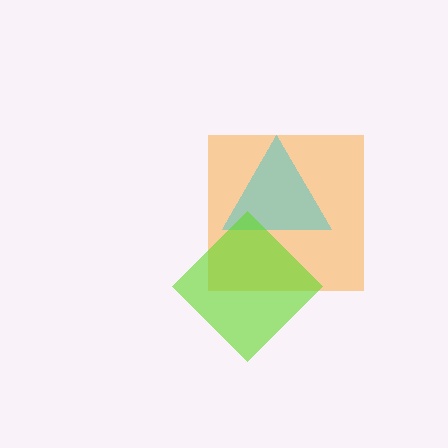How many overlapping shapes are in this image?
There are 3 overlapping shapes in the image.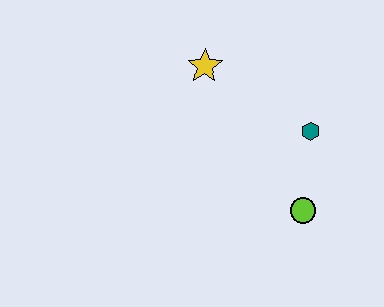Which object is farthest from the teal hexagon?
The yellow star is farthest from the teal hexagon.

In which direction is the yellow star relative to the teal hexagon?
The yellow star is to the left of the teal hexagon.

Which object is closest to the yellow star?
The teal hexagon is closest to the yellow star.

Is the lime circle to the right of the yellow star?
Yes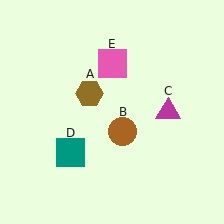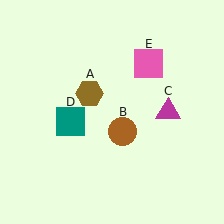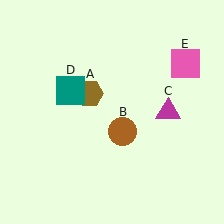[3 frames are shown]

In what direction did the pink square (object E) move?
The pink square (object E) moved right.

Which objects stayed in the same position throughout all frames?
Brown hexagon (object A) and brown circle (object B) and magenta triangle (object C) remained stationary.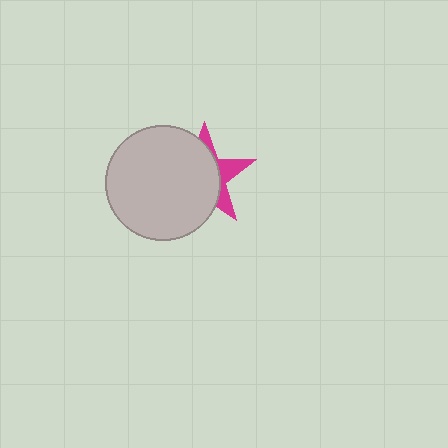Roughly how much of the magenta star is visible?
A small part of it is visible (roughly 31%).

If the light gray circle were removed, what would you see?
You would see the complete magenta star.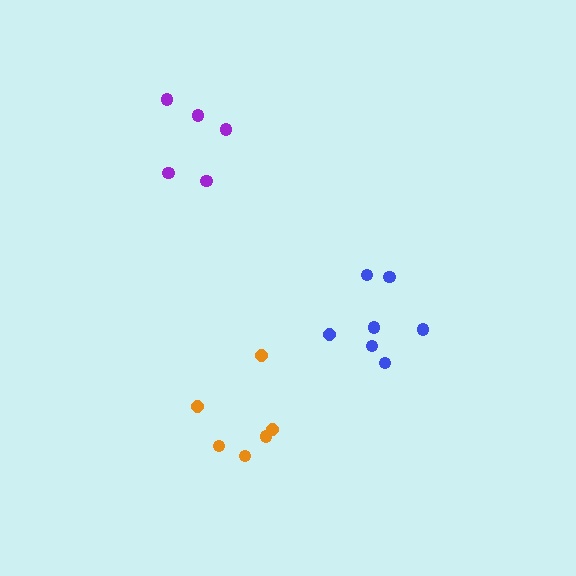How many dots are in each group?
Group 1: 6 dots, Group 2: 5 dots, Group 3: 7 dots (18 total).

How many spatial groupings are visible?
There are 3 spatial groupings.